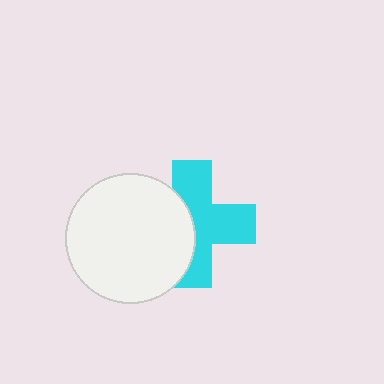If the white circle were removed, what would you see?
You would see the complete cyan cross.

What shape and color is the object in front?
The object in front is a white circle.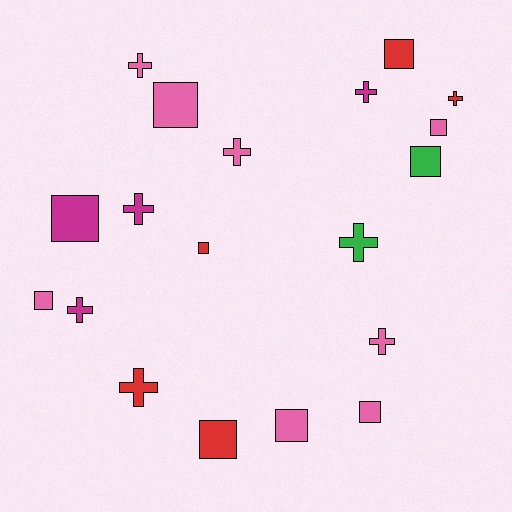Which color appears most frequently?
Pink, with 8 objects.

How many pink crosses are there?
There are 3 pink crosses.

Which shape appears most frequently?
Square, with 10 objects.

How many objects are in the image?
There are 19 objects.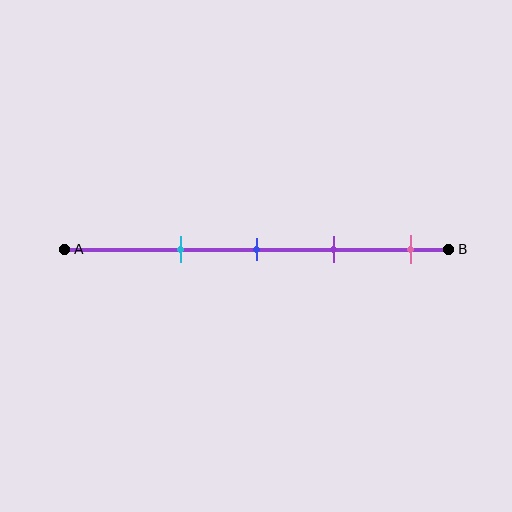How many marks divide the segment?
There are 4 marks dividing the segment.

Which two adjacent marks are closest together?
The blue and purple marks are the closest adjacent pair.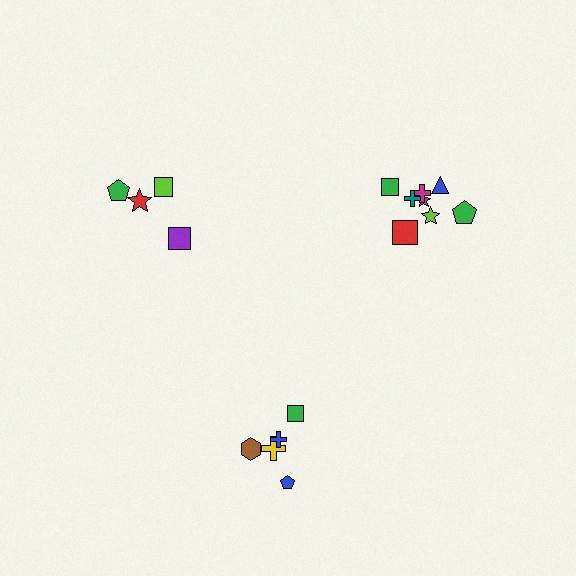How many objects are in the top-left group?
There are 4 objects.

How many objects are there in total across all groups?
There are 17 objects.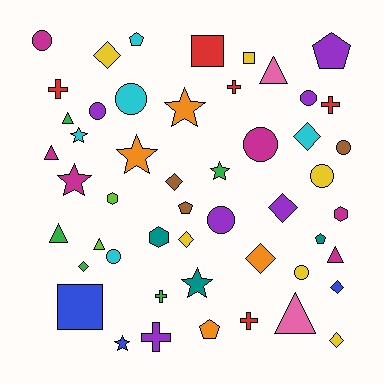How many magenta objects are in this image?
There are 6 magenta objects.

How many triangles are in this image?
There are 7 triangles.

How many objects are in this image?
There are 50 objects.